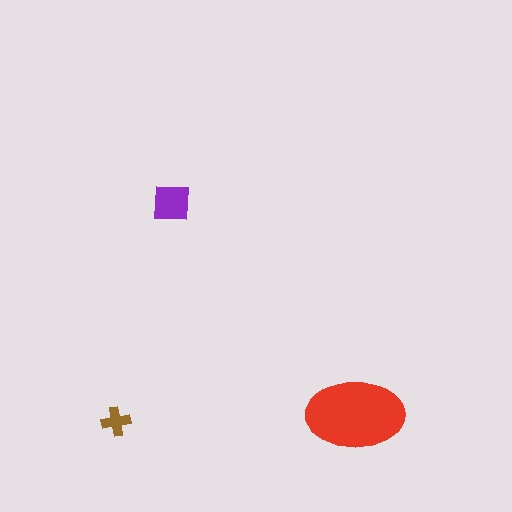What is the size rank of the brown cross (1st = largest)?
3rd.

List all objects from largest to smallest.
The red ellipse, the purple square, the brown cross.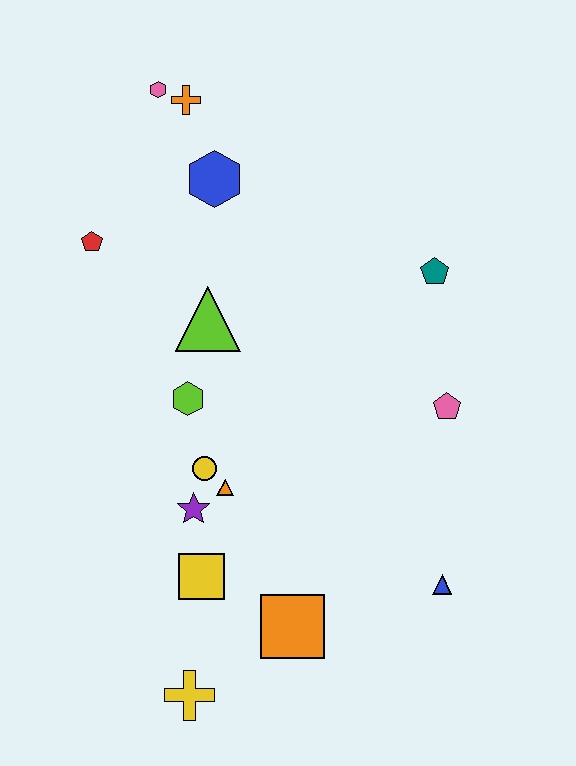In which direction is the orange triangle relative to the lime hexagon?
The orange triangle is below the lime hexagon.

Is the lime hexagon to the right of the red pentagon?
Yes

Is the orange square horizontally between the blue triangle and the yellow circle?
Yes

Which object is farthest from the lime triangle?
The yellow cross is farthest from the lime triangle.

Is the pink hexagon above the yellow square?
Yes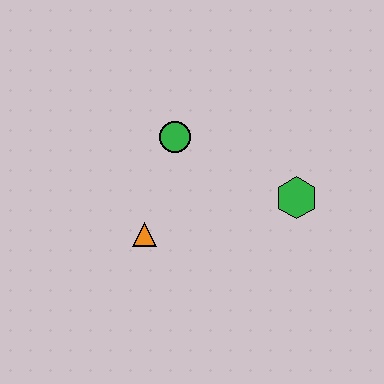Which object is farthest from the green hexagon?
The orange triangle is farthest from the green hexagon.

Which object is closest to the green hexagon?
The green circle is closest to the green hexagon.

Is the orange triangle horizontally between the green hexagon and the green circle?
No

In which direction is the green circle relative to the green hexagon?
The green circle is to the left of the green hexagon.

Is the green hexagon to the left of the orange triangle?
No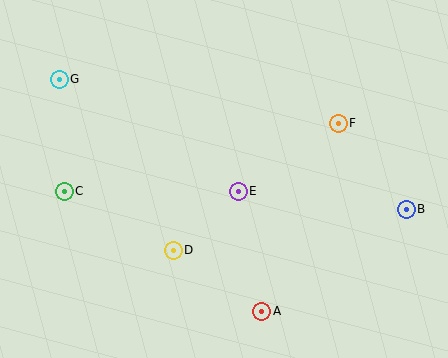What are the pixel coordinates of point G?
Point G is at (59, 79).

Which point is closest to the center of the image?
Point E at (238, 192) is closest to the center.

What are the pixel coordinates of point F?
Point F is at (338, 123).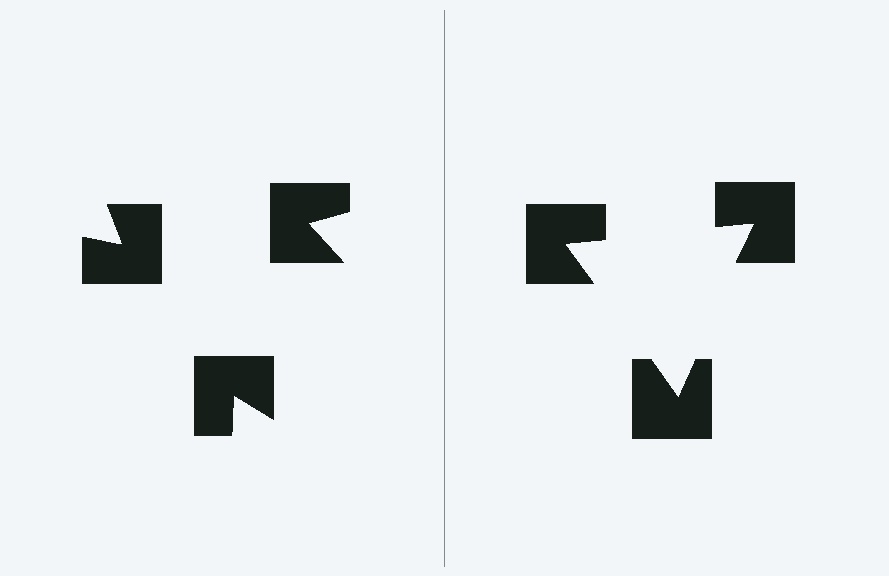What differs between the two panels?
The notched squares are positioned identically on both sides; only the wedge orientations differ. On the right they align to a triangle; on the left they are misaligned.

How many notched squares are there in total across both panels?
6 — 3 on each side.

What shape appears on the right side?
An illusory triangle.